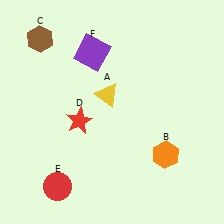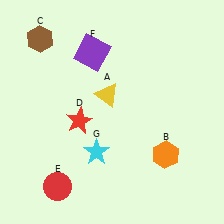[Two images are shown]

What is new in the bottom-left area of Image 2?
A cyan star (G) was added in the bottom-left area of Image 2.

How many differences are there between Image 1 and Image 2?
There is 1 difference between the two images.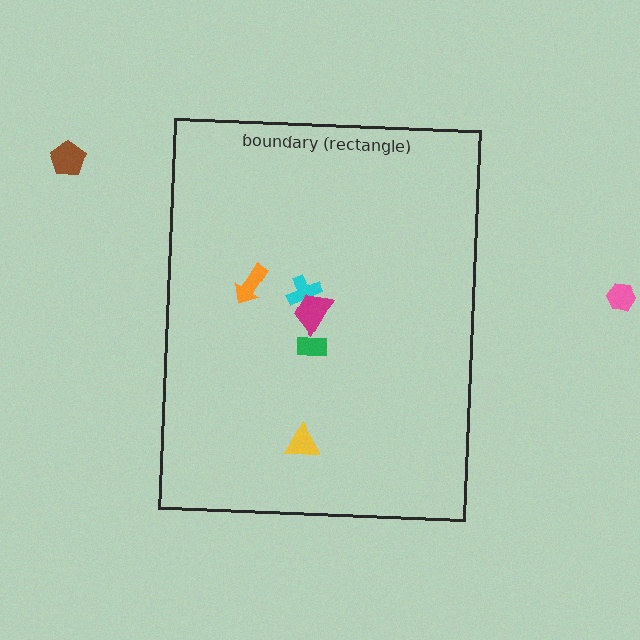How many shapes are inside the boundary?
5 inside, 2 outside.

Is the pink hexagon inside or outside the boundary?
Outside.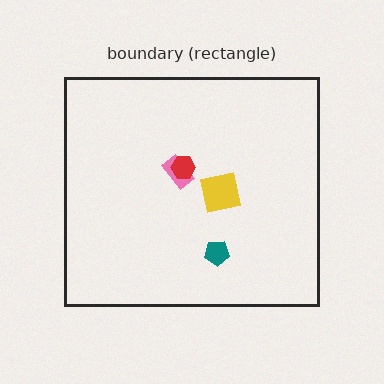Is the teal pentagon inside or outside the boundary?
Inside.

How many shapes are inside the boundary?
4 inside, 0 outside.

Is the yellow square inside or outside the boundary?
Inside.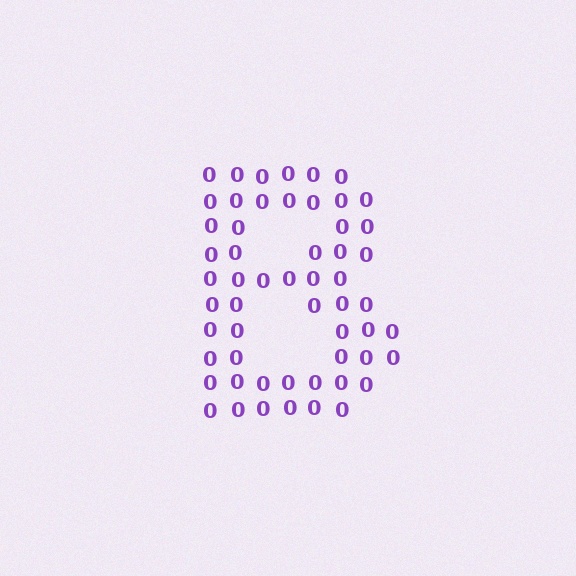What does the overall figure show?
The overall figure shows the letter B.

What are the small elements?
The small elements are digit 0's.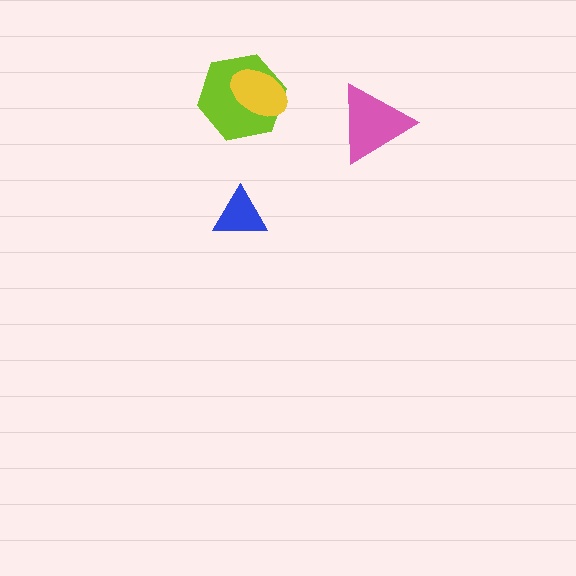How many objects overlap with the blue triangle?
0 objects overlap with the blue triangle.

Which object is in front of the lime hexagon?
The yellow ellipse is in front of the lime hexagon.